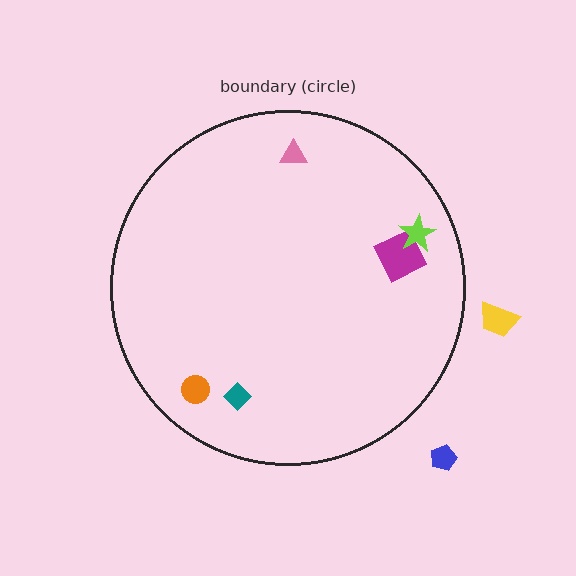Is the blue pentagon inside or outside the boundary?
Outside.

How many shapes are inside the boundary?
5 inside, 2 outside.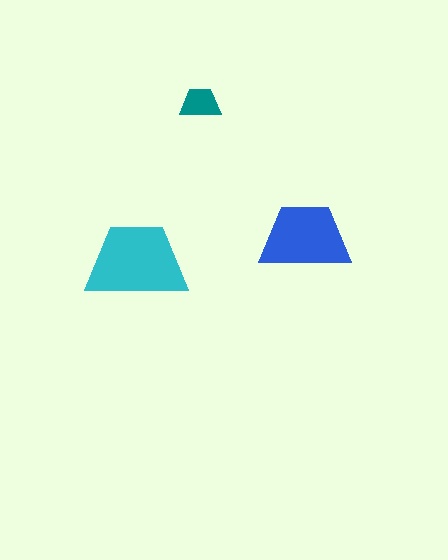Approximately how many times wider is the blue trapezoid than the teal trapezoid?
About 2 times wider.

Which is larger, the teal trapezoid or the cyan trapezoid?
The cyan one.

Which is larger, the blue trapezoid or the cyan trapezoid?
The cyan one.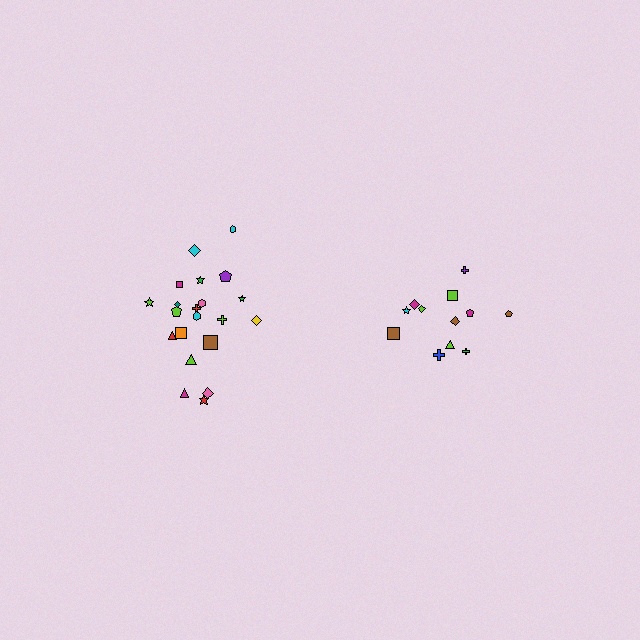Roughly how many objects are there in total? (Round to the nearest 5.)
Roughly 35 objects in total.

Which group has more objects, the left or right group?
The left group.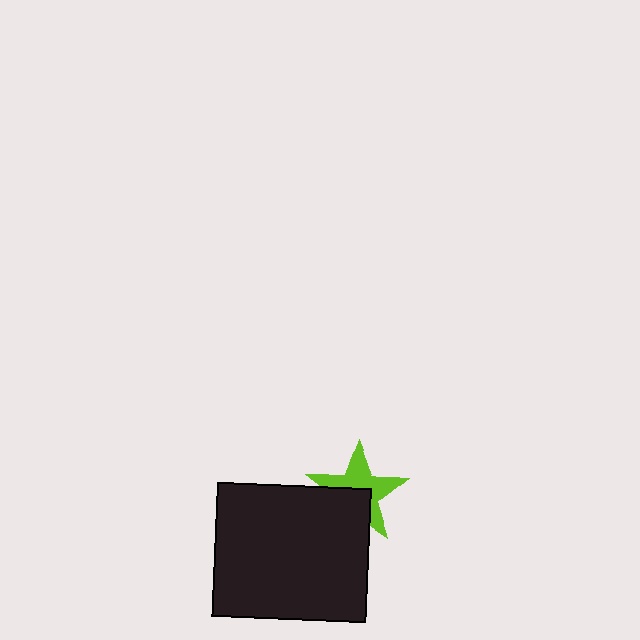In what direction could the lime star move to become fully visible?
The lime star could move up. That would shift it out from behind the black rectangle entirely.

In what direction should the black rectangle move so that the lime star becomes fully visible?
The black rectangle should move down. That is the shortest direction to clear the overlap and leave the lime star fully visible.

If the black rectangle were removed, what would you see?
You would see the complete lime star.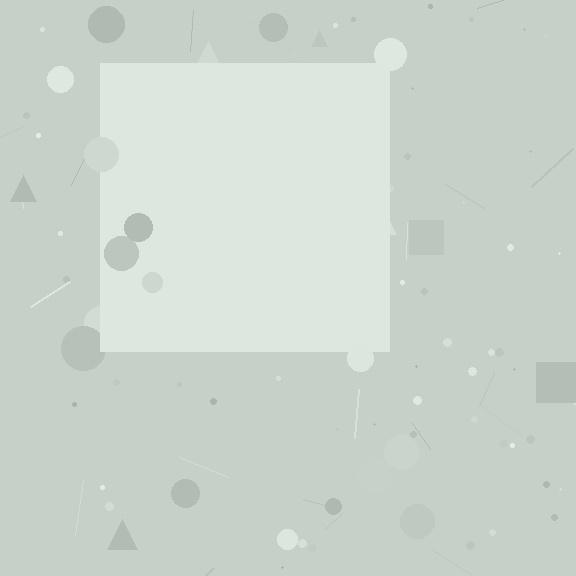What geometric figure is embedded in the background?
A square is embedded in the background.